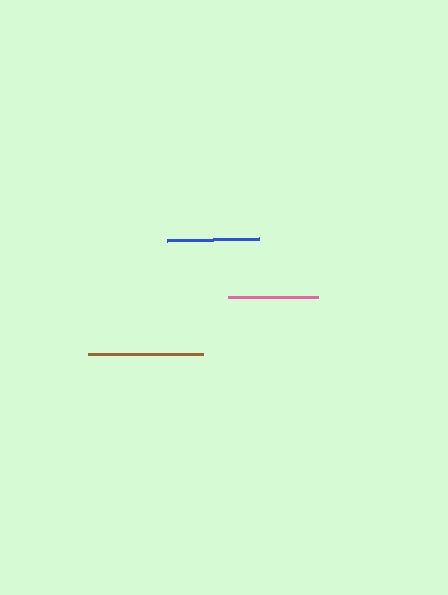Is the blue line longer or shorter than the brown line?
The brown line is longer than the blue line.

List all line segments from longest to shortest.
From longest to shortest: brown, blue, pink.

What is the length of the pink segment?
The pink segment is approximately 90 pixels long.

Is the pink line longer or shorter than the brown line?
The brown line is longer than the pink line.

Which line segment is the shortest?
The pink line is the shortest at approximately 90 pixels.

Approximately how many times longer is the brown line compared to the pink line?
The brown line is approximately 1.3 times the length of the pink line.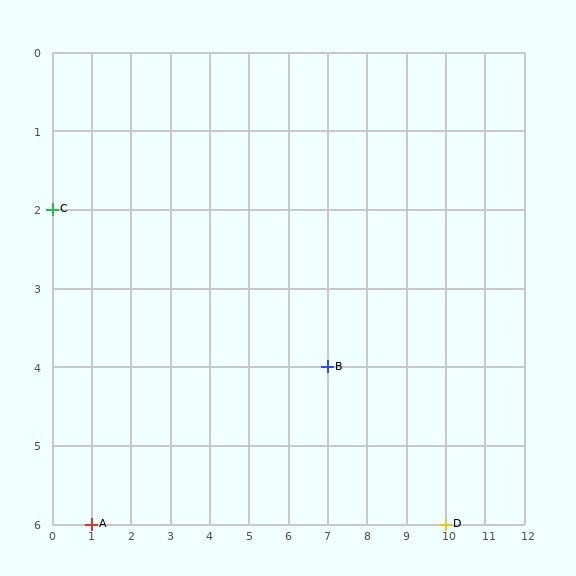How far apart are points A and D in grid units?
Points A and D are 9 columns apart.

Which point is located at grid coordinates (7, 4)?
Point B is at (7, 4).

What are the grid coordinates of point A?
Point A is at grid coordinates (1, 6).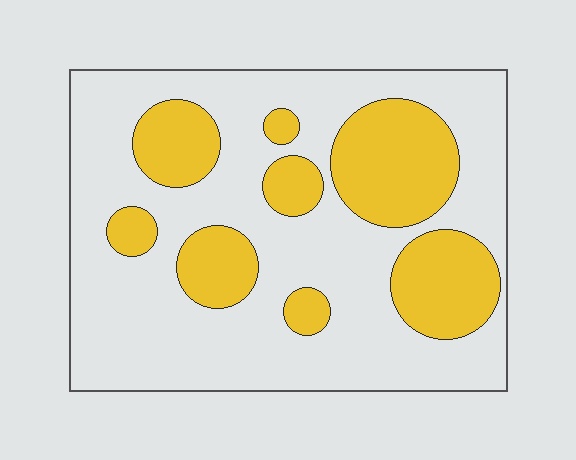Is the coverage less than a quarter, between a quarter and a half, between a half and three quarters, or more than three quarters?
Between a quarter and a half.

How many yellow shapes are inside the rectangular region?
8.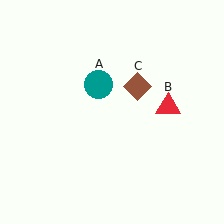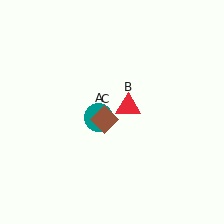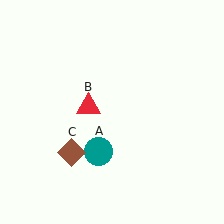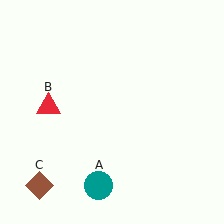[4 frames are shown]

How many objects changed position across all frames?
3 objects changed position: teal circle (object A), red triangle (object B), brown diamond (object C).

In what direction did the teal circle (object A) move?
The teal circle (object A) moved down.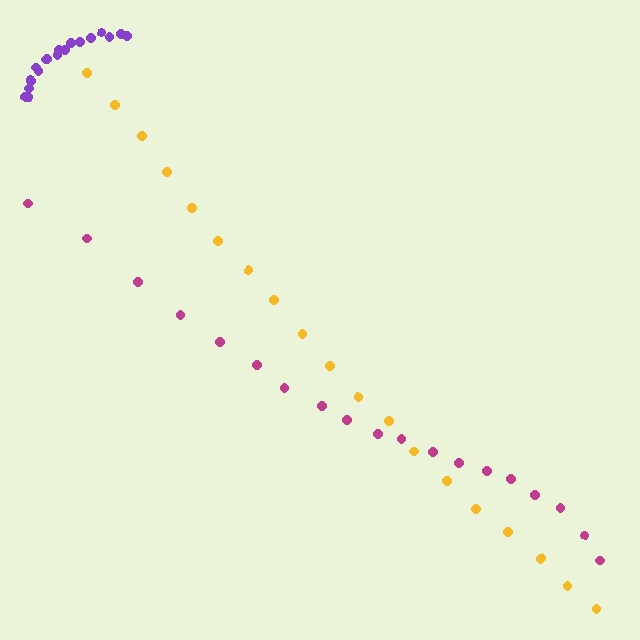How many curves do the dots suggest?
There are 3 distinct paths.